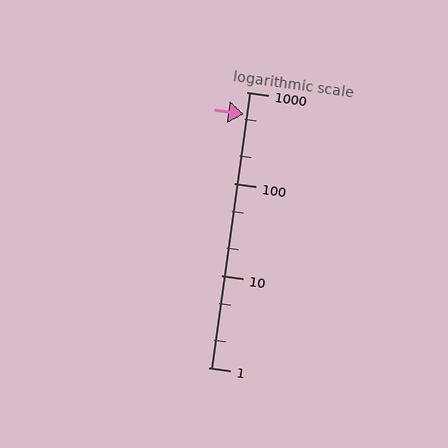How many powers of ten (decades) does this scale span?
The scale spans 3 decades, from 1 to 1000.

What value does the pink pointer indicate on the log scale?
The pointer indicates approximately 570.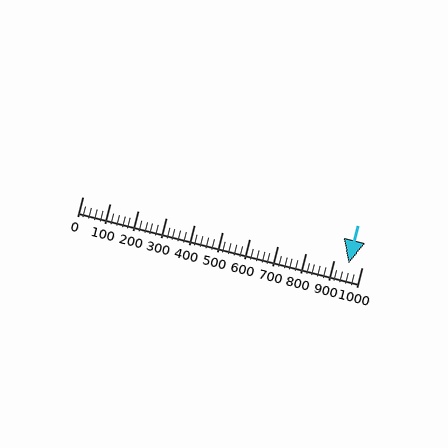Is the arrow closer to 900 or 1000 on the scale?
The arrow is closer to 1000.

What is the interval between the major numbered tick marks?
The major tick marks are spaced 100 units apart.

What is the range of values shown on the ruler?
The ruler shows values from 0 to 1000.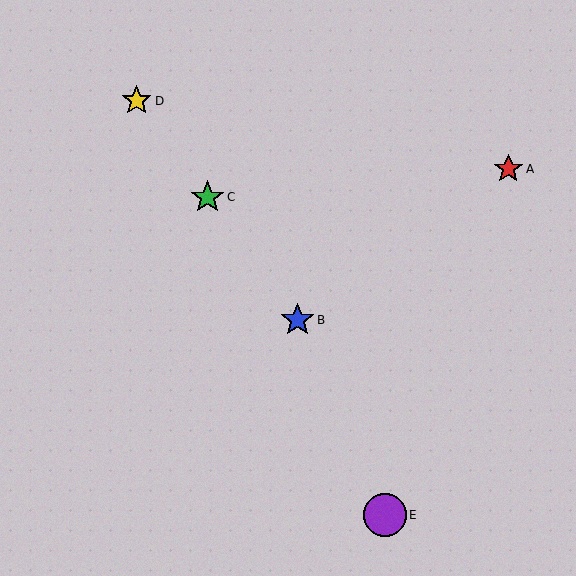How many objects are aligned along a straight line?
3 objects (B, C, D) are aligned along a straight line.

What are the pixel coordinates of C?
Object C is at (208, 197).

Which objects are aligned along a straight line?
Objects B, C, D are aligned along a straight line.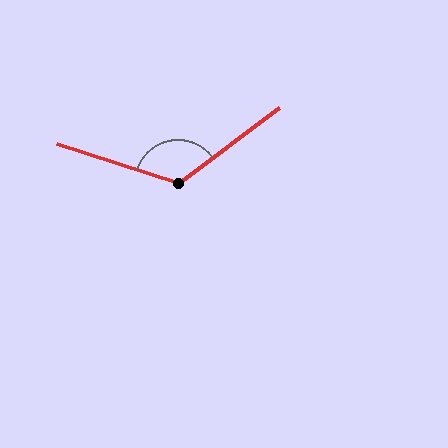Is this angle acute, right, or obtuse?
It is obtuse.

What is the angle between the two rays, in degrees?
Approximately 126 degrees.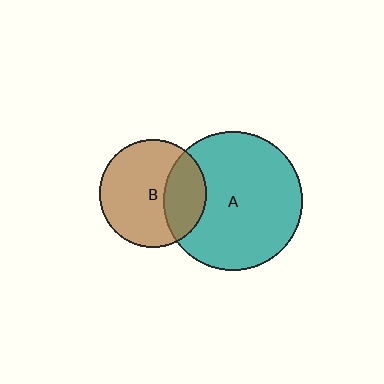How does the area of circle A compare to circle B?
Approximately 1.7 times.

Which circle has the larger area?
Circle A (teal).